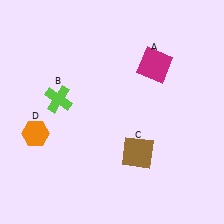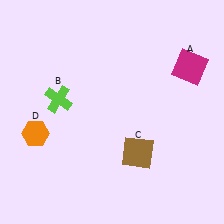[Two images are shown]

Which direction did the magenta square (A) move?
The magenta square (A) moved right.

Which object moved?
The magenta square (A) moved right.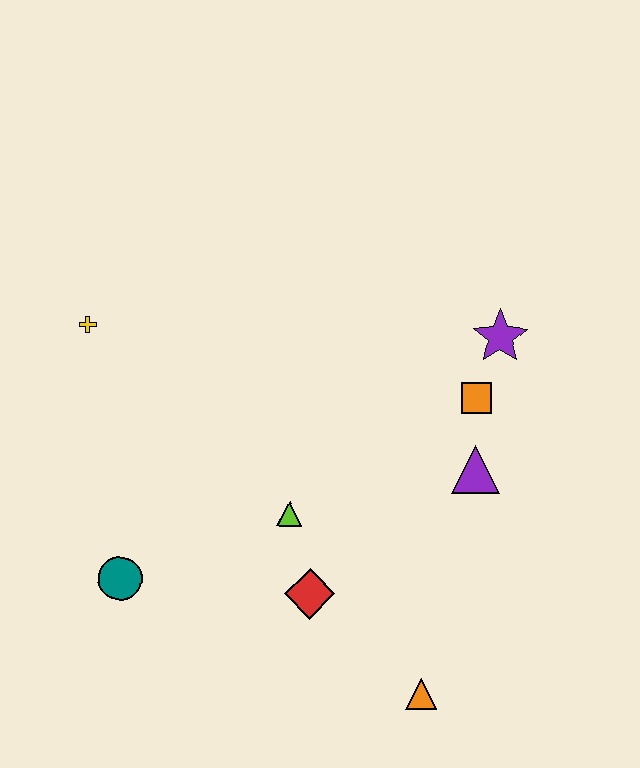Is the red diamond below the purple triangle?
Yes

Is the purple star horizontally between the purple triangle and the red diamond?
No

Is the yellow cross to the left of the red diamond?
Yes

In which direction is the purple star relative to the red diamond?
The purple star is above the red diamond.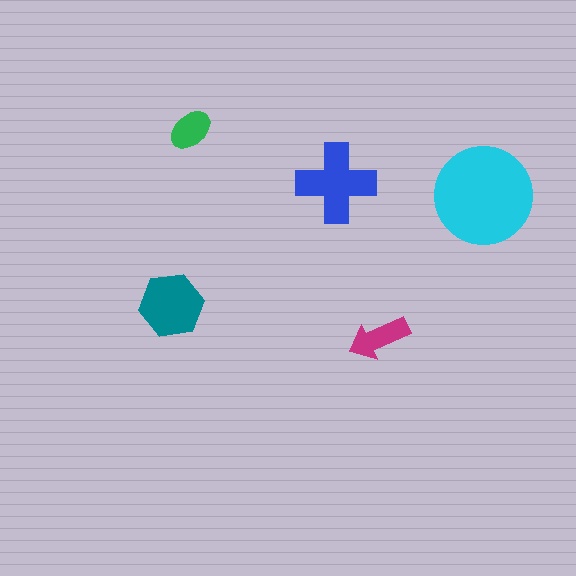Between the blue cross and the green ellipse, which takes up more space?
The blue cross.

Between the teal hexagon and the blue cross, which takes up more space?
The blue cross.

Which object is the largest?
The cyan circle.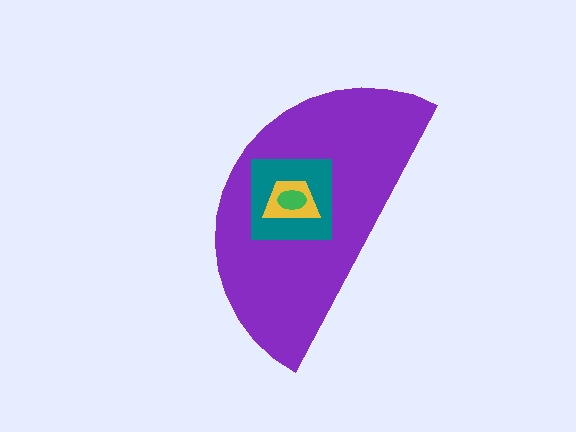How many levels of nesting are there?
4.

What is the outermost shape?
The purple semicircle.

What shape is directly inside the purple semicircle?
The teal square.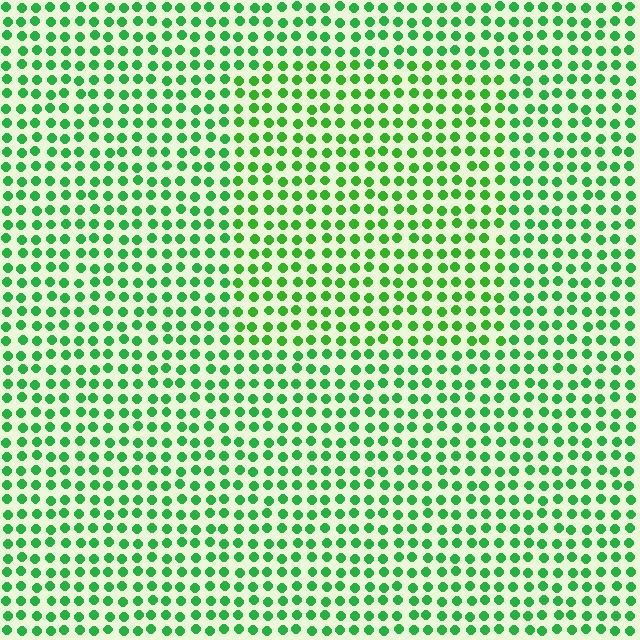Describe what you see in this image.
The image is filled with small green elements in a uniform arrangement. A rectangle-shaped region is visible where the elements are tinted to a slightly different hue, forming a subtle color boundary.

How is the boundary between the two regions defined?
The boundary is defined purely by a slight shift in hue (about 18 degrees). Spacing, size, and orientation are identical on both sides.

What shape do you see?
I see a rectangle.